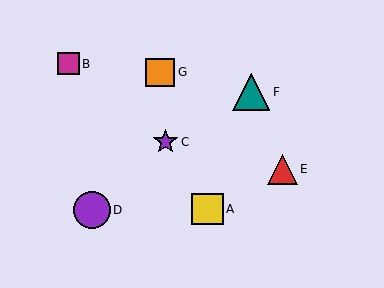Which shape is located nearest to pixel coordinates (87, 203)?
The purple circle (labeled D) at (92, 210) is nearest to that location.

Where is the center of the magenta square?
The center of the magenta square is at (68, 64).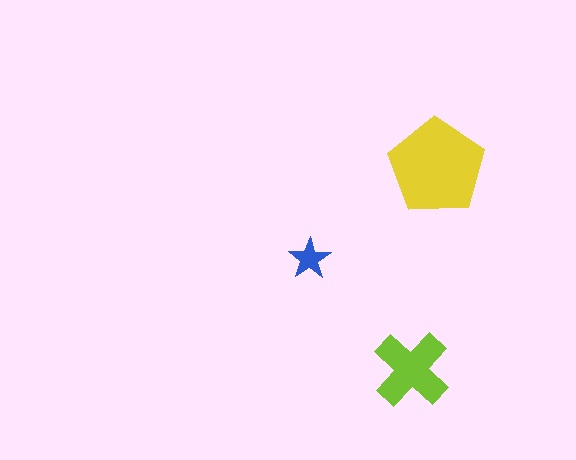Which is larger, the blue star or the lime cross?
The lime cross.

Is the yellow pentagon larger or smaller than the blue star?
Larger.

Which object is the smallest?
The blue star.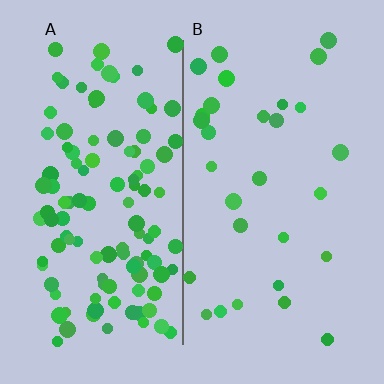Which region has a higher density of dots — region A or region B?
A (the left).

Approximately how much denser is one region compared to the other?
Approximately 3.8× — region A over region B.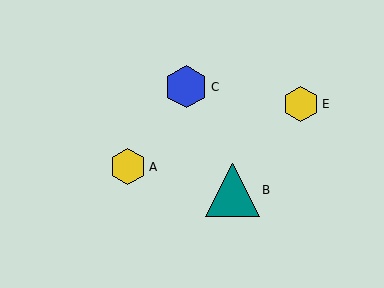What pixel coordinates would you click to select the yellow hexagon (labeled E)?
Click at (301, 104) to select the yellow hexagon E.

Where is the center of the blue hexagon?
The center of the blue hexagon is at (186, 87).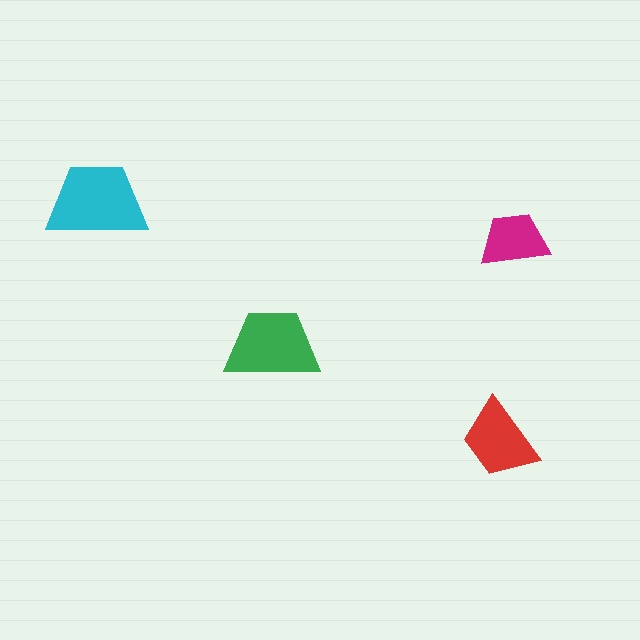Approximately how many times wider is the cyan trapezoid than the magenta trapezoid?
About 1.5 times wider.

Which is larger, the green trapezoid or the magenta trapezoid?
The green one.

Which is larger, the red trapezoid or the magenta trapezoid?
The red one.